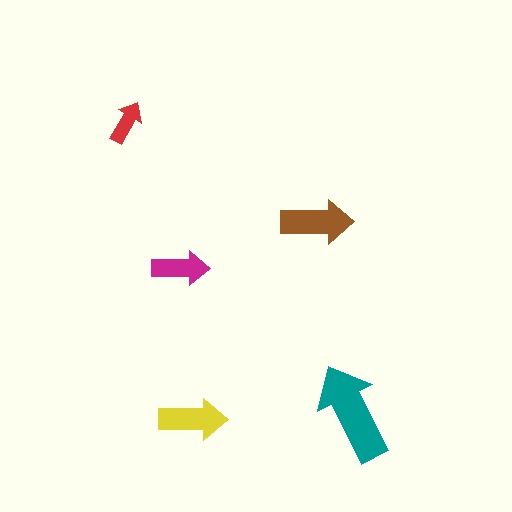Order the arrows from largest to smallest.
the teal one, the brown one, the yellow one, the magenta one, the red one.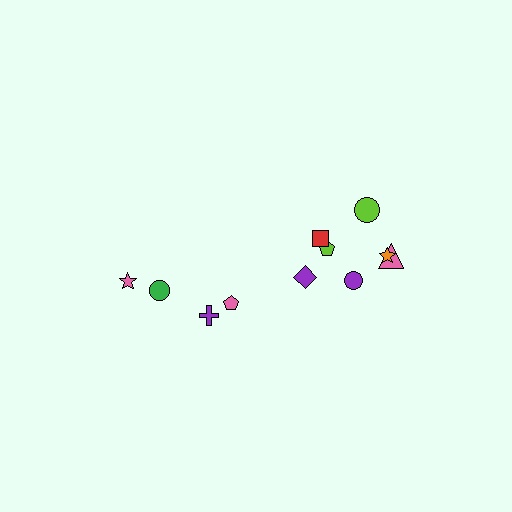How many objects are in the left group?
There are 4 objects.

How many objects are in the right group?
There are 7 objects.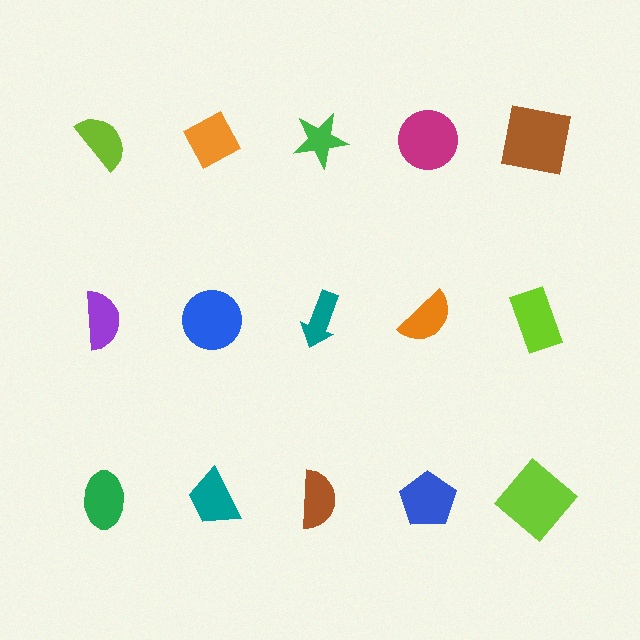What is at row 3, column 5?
A lime diamond.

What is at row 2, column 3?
A teal arrow.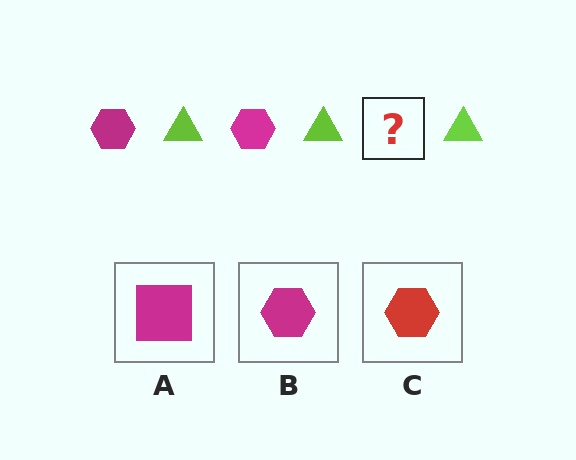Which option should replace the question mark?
Option B.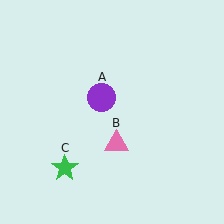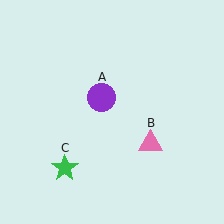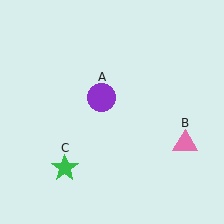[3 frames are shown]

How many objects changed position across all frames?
1 object changed position: pink triangle (object B).